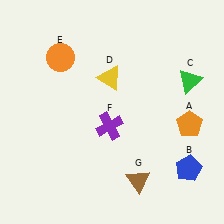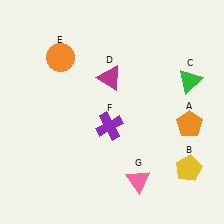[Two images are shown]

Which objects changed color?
B changed from blue to yellow. D changed from yellow to magenta. G changed from brown to pink.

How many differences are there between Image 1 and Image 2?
There are 3 differences between the two images.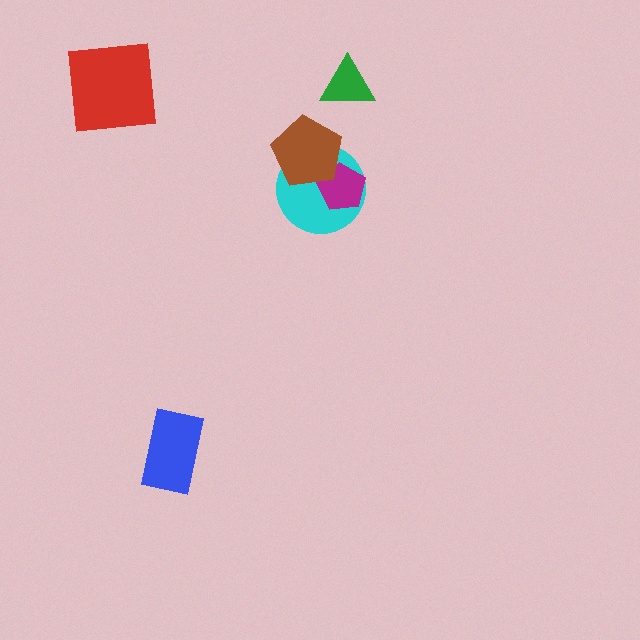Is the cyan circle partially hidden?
Yes, it is partially covered by another shape.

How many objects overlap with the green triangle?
0 objects overlap with the green triangle.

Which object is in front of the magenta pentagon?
The brown pentagon is in front of the magenta pentagon.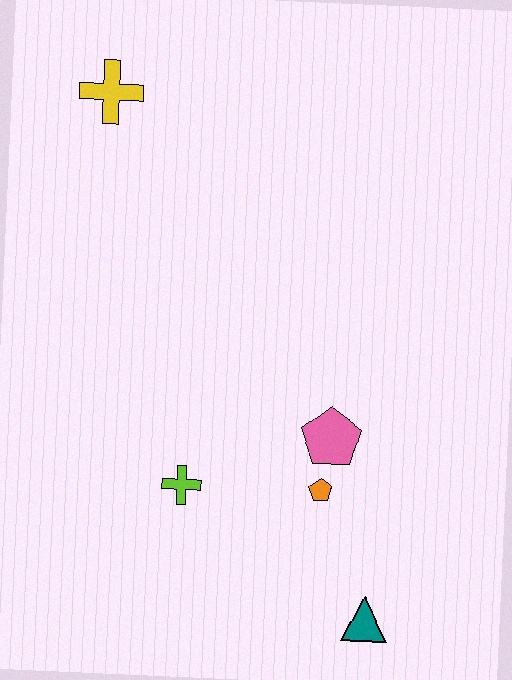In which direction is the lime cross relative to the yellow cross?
The lime cross is below the yellow cross.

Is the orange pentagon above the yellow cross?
No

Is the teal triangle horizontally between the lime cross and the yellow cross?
No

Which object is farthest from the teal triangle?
The yellow cross is farthest from the teal triangle.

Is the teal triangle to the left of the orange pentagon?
No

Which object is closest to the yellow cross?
The lime cross is closest to the yellow cross.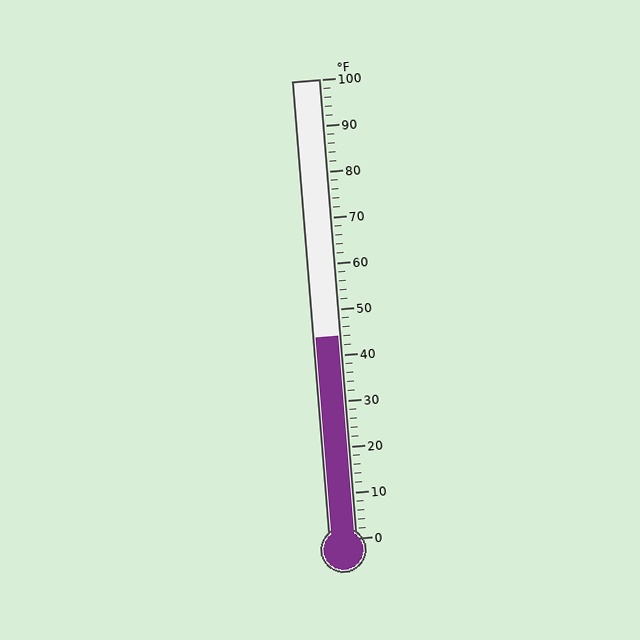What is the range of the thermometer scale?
The thermometer scale ranges from 0°F to 100°F.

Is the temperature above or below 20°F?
The temperature is above 20°F.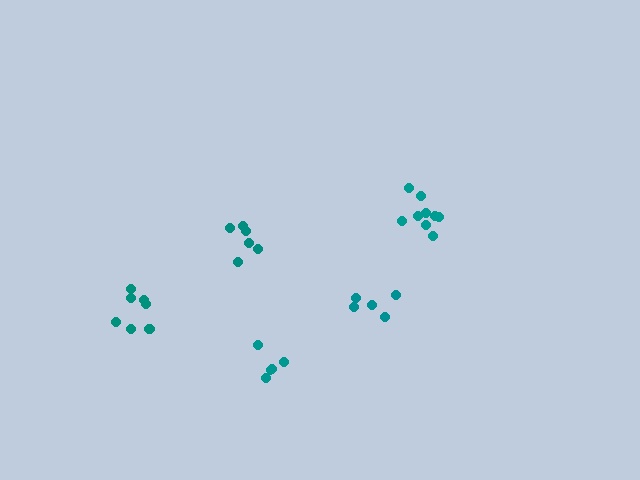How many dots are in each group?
Group 1: 5 dots, Group 2: 6 dots, Group 3: 5 dots, Group 4: 8 dots, Group 5: 9 dots (33 total).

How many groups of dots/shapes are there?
There are 5 groups.